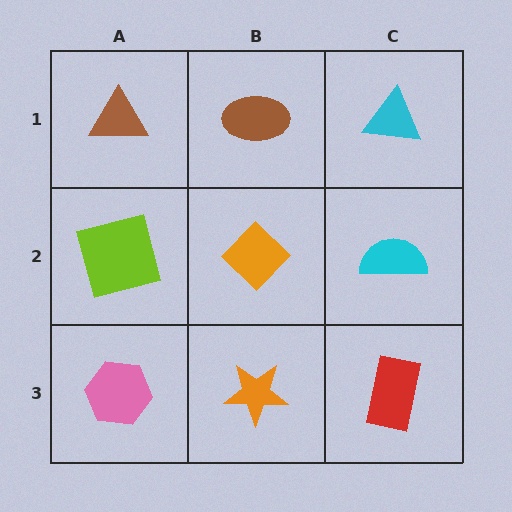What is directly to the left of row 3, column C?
An orange star.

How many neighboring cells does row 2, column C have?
3.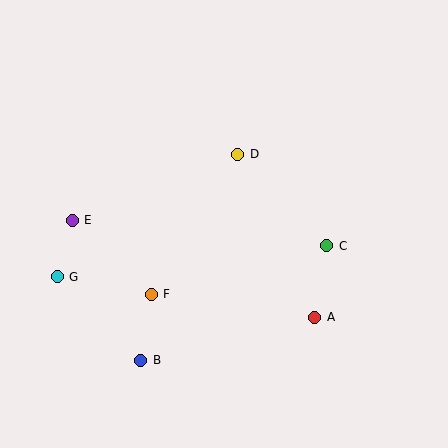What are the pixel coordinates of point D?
Point D is at (238, 154).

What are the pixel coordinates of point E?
Point E is at (72, 220).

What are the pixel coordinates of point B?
Point B is at (141, 360).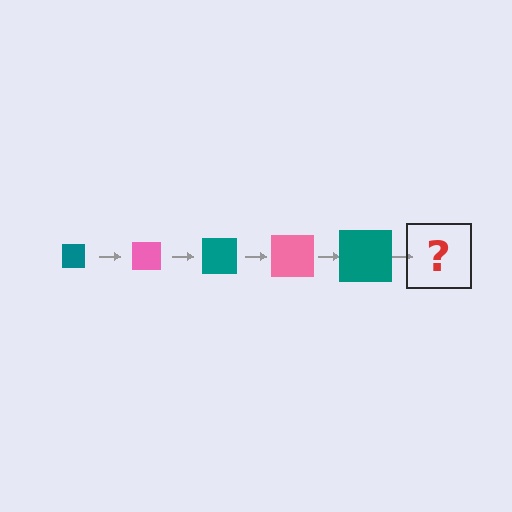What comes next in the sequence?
The next element should be a pink square, larger than the previous one.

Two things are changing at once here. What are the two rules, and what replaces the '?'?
The two rules are that the square grows larger each step and the color cycles through teal and pink. The '?' should be a pink square, larger than the previous one.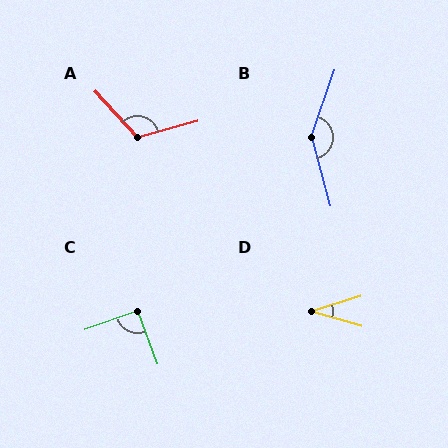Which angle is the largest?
B, at approximately 146 degrees.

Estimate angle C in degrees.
Approximately 91 degrees.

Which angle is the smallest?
D, at approximately 33 degrees.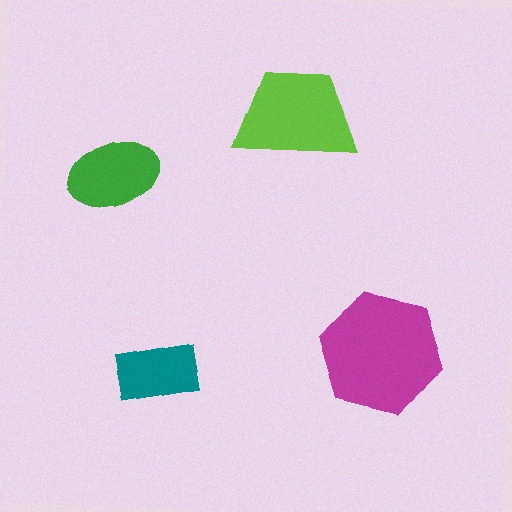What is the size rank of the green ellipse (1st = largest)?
3rd.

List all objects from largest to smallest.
The magenta hexagon, the lime trapezoid, the green ellipse, the teal rectangle.